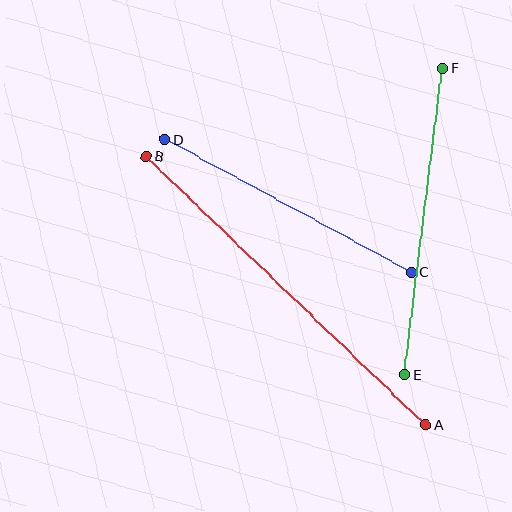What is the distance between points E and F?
The distance is approximately 309 pixels.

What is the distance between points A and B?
The distance is approximately 387 pixels.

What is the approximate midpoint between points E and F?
The midpoint is at approximately (424, 221) pixels.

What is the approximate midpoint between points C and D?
The midpoint is at approximately (288, 206) pixels.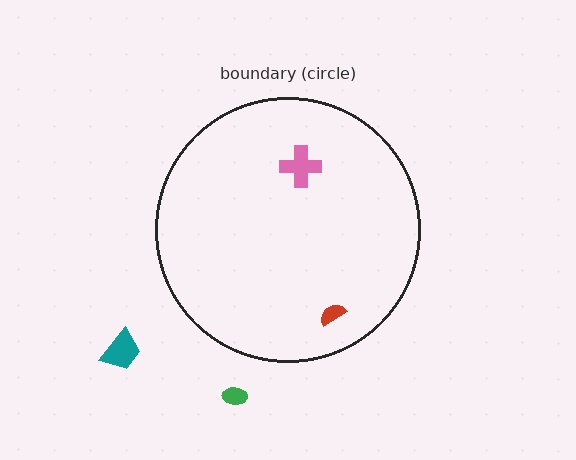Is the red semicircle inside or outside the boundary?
Inside.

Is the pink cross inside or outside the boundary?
Inside.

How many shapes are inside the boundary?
2 inside, 2 outside.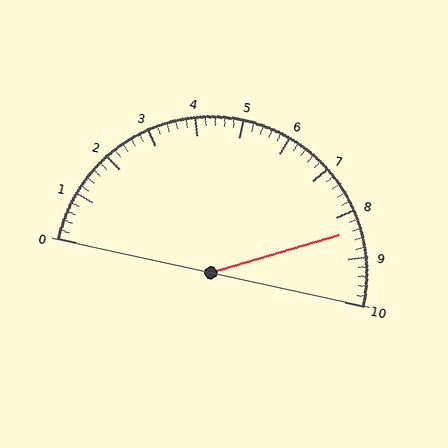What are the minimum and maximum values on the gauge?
The gauge ranges from 0 to 10.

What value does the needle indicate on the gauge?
The needle indicates approximately 8.4.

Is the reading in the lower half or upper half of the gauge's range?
The reading is in the upper half of the range (0 to 10).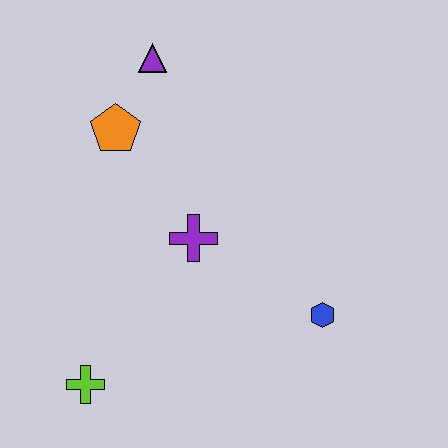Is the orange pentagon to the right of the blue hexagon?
No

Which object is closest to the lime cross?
The purple cross is closest to the lime cross.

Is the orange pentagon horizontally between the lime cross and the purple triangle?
Yes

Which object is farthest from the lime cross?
The purple triangle is farthest from the lime cross.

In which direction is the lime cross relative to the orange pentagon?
The lime cross is below the orange pentagon.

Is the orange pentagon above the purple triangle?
No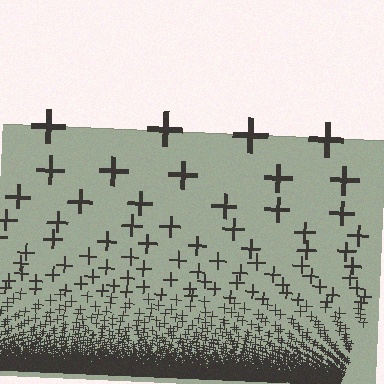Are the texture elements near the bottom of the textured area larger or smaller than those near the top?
Smaller. The gradient is inverted — elements near the bottom are smaller and denser.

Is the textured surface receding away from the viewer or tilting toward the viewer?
The surface appears to tilt toward the viewer. Texture elements get larger and sparser toward the top.